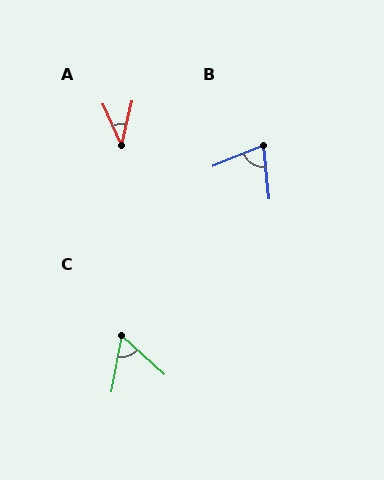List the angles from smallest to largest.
A (37°), C (58°), B (74°).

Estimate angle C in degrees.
Approximately 58 degrees.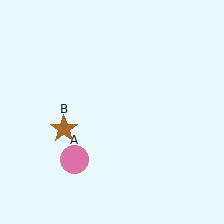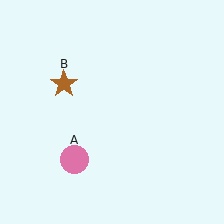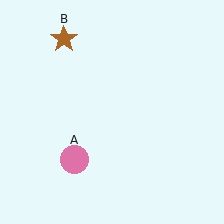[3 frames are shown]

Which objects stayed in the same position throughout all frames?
Pink circle (object A) remained stationary.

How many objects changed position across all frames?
1 object changed position: brown star (object B).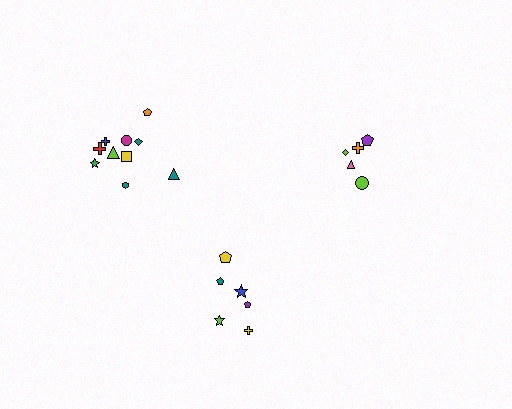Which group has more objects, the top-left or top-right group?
The top-left group.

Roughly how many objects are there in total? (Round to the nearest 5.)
Roughly 20 objects in total.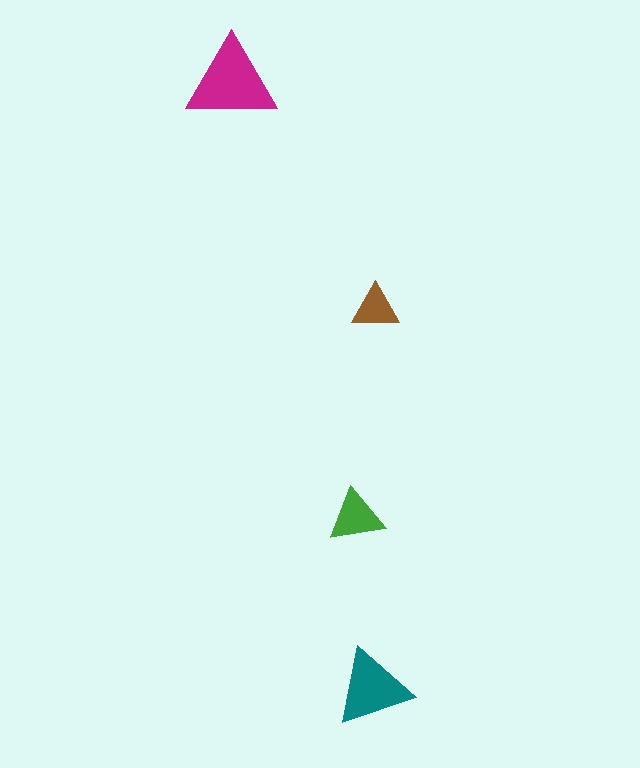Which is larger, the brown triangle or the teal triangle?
The teal one.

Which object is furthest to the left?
The magenta triangle is leftmost.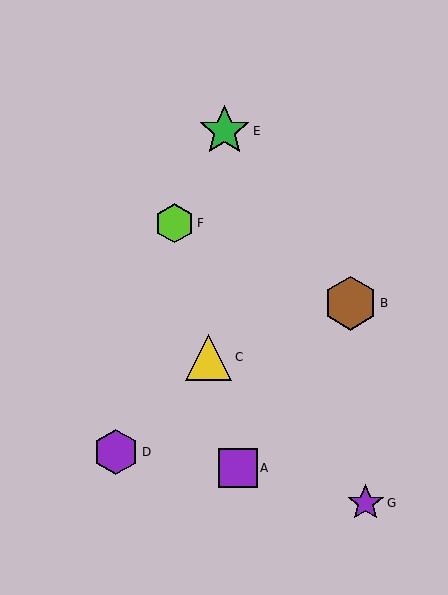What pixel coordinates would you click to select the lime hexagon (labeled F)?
Click at (175, 223) to select the lime hexagon F.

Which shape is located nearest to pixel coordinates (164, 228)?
The lime hexagon (labeled F) at (175, 223) is nearest to that location.